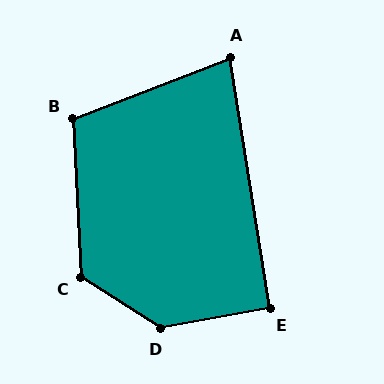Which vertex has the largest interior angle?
D, at approximately 137 degrees.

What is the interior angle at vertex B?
Approximately 108 degrees (obtuse).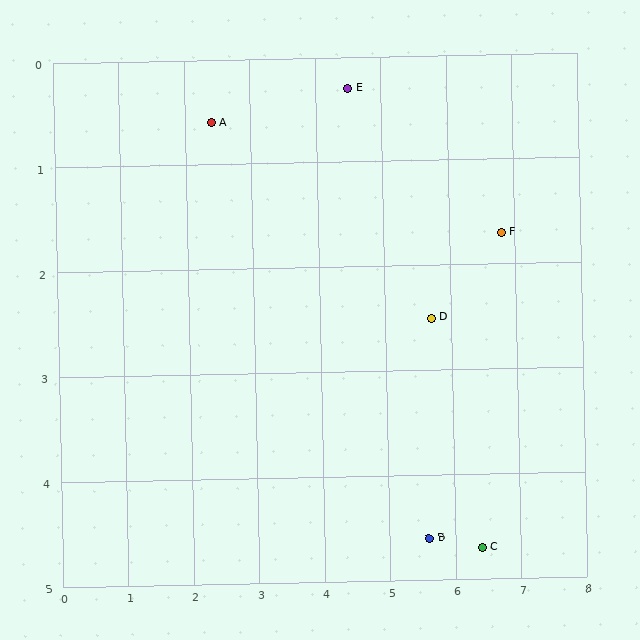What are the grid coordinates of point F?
Point F is at approximately (6.8, 1.7).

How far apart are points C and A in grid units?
Points C and A are about 5.7 grid units apart.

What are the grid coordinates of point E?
Point E is at approximately (4.5, 0.3).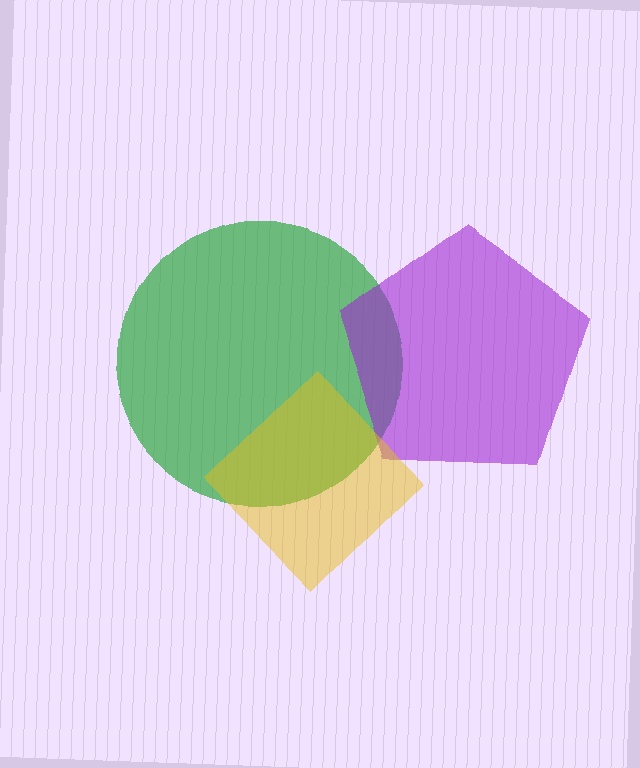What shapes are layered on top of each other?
The layered shapes are: a green circle, a purple pentagon, a yellow diamond.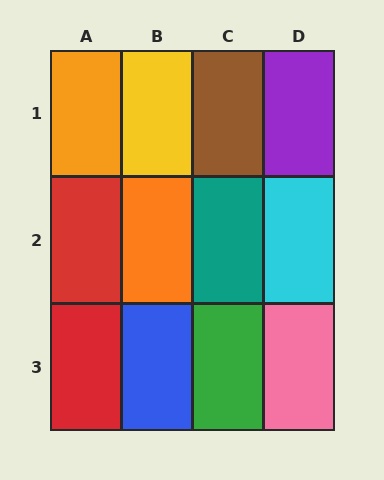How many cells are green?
1 cell is green.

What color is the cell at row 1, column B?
Yellow.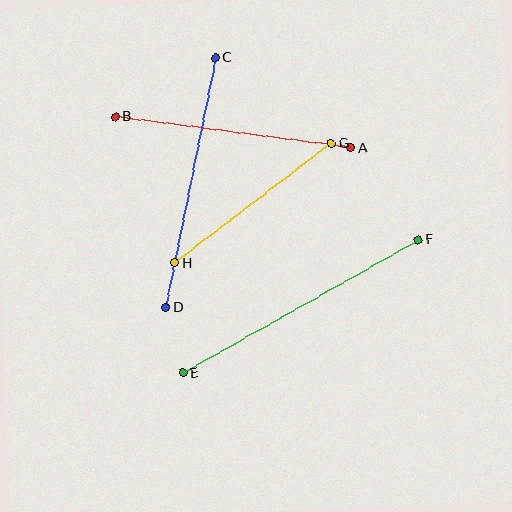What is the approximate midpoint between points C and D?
The midpoint is at approximately (191, 183) pixels.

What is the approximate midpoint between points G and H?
The midpoint is at approximately (253, 203) pixels.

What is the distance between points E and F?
The distance is approximately 271 pixels.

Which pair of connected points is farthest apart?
Points E and F are farthest apart.